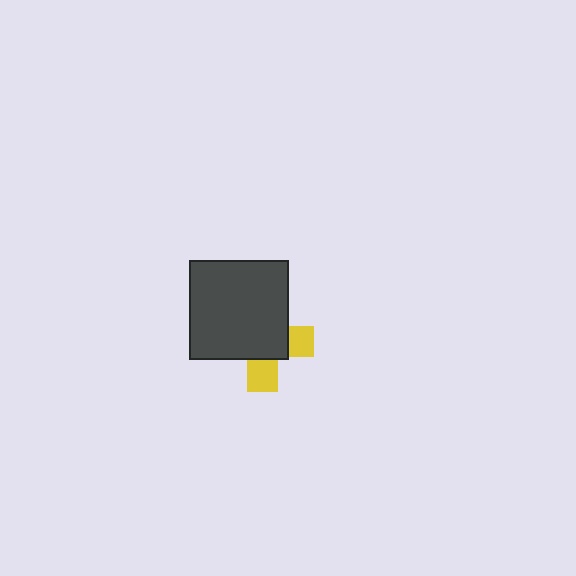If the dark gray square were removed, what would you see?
You would see the complete yellow cross.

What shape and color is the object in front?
The object in front is a dark gray square.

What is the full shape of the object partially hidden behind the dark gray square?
The partially hidden object is a yellow cross.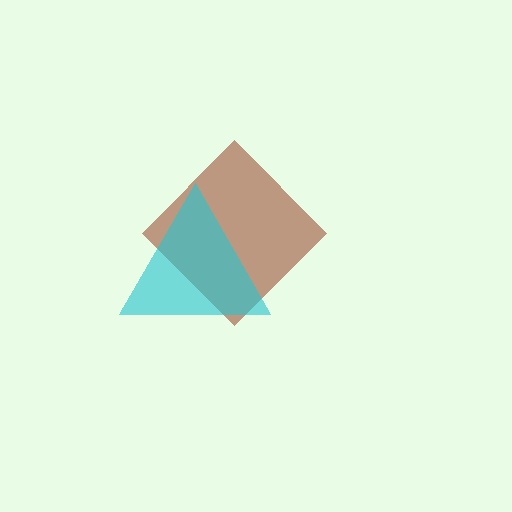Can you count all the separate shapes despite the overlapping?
Yes, there are 2 separate shapes.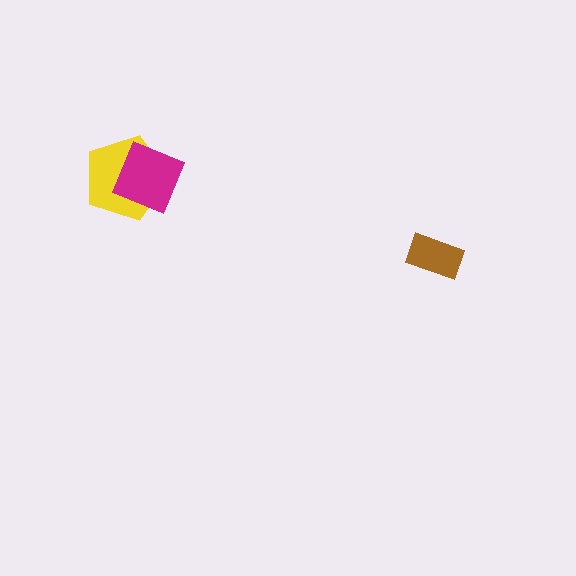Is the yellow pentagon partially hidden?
Yes, it is partially covered by another shape.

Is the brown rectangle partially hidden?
No, no other shape covers it.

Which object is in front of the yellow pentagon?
The magenta square is in front of the yellow pentagon.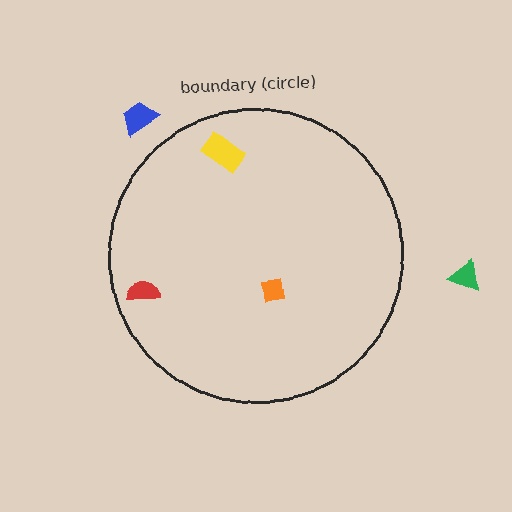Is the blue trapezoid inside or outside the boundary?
Outside.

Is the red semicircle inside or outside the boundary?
Inside.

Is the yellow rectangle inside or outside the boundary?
Inside.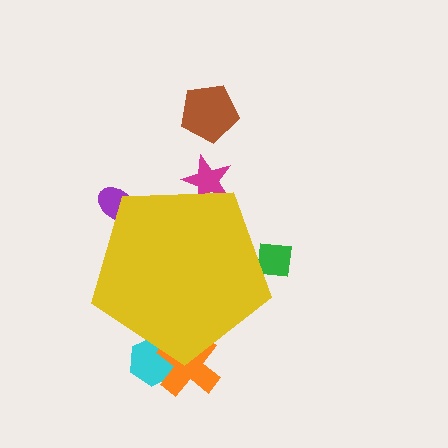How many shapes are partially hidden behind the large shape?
5 shapes are partially hidden.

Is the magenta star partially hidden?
Yes, the magenta star is partially hidden behind the yellow pentagon.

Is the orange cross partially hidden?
Yes, the orange cross is partially hidden behind the yellow pentagon.